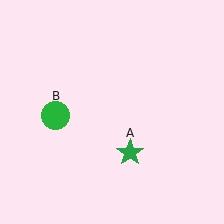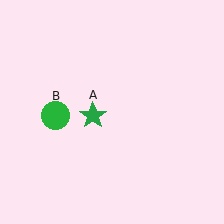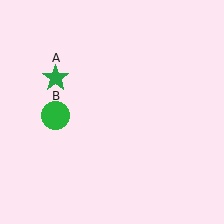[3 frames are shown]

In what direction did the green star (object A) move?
The green star (object A) moved up and to the left.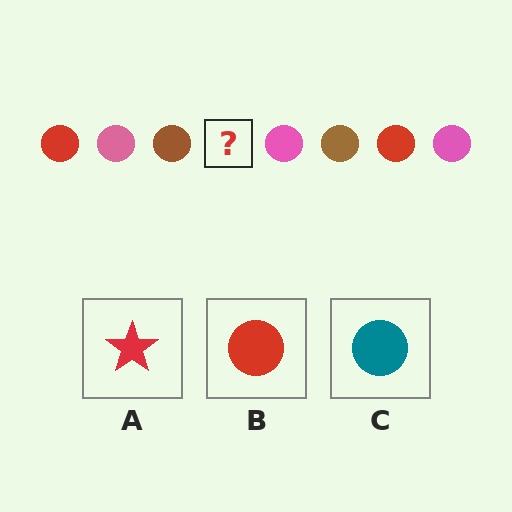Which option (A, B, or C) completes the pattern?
B.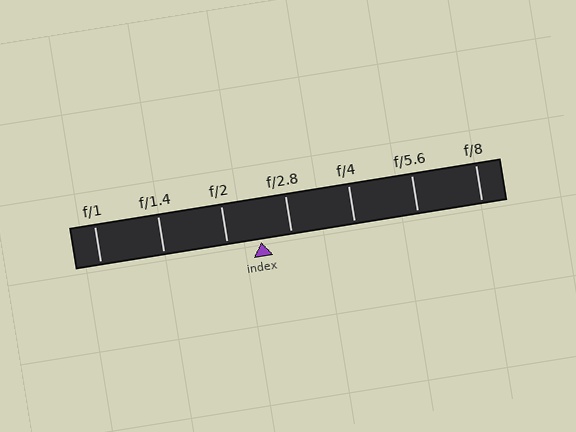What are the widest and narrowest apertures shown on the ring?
The widest aperture shown is f/1 and the narrowest is f/8.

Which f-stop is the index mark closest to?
The index mark is closest to f/2.8.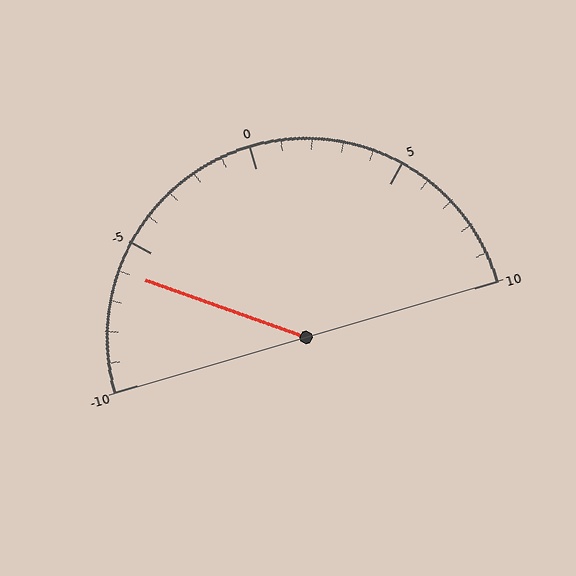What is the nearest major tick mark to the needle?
The nearest major tick mark is -5.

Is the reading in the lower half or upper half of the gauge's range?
The reading is in the lower half of the range (-10 to 10).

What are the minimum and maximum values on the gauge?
The gauge ranges from -10 to 10.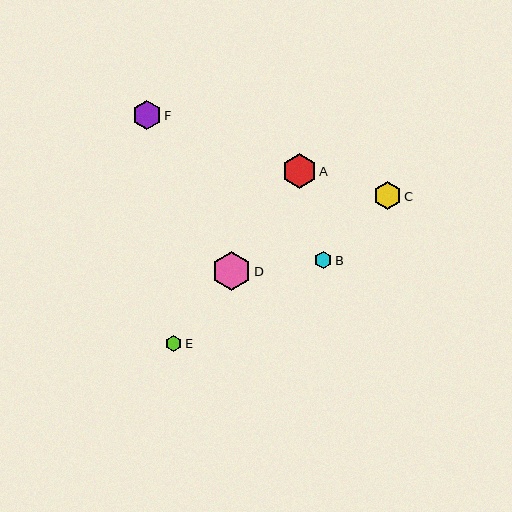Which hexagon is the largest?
Hexagon D is the largest with a size of approximately 39 pixels.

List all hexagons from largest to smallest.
From largest to smallest: D, A, F, C, B, E.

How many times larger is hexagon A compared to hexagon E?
Hexagon A is approximately 2.1 times the size of hexagon E.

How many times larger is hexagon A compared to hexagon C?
Hexagon A is approximately 1.2 times the size of hexagon C.